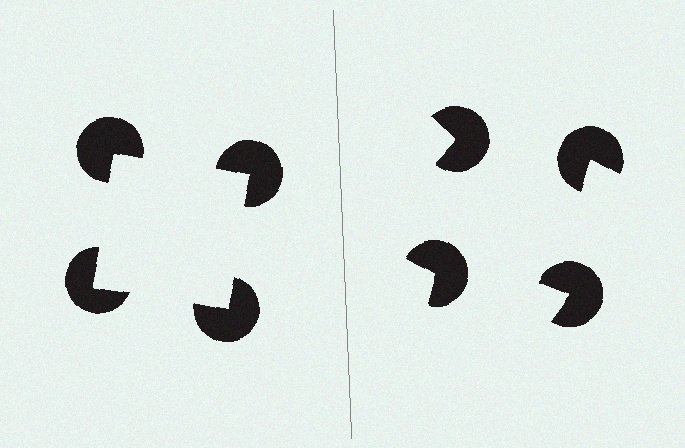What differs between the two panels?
The pac-man discs are positioned identically on both sides; only the wedge orientations differ. On the left they align to a square; on the right they are misaligned.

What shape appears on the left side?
An illusory square.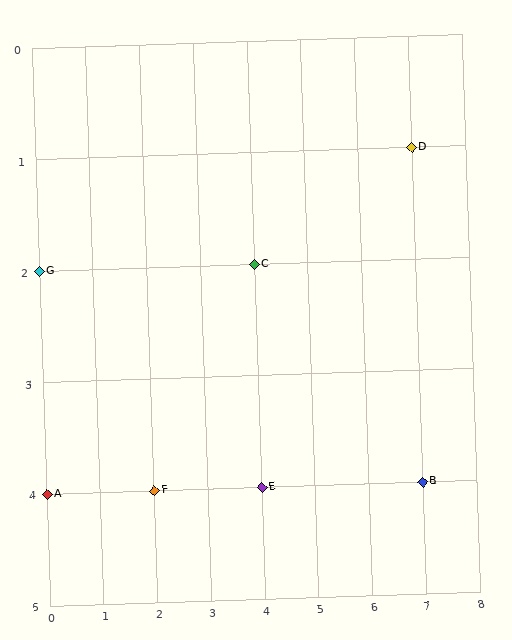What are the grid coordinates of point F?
Point F is at grid coordinates (2, 4).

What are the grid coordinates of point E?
Point E is at grid coordinates (4, 4).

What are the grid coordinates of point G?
Point G is at grid coordinates (0, 2).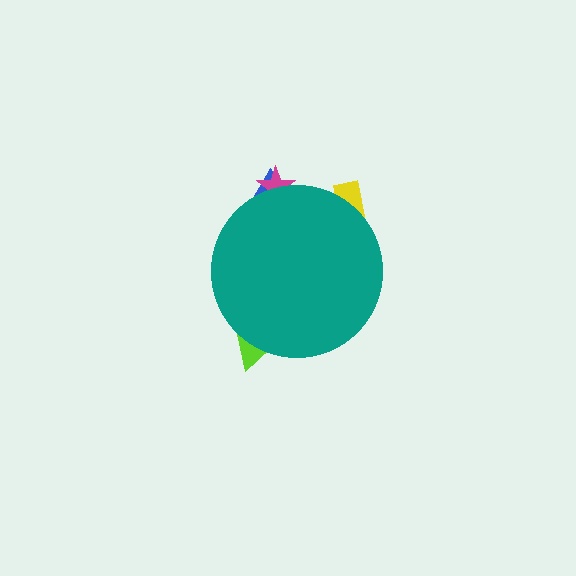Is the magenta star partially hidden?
Yes, the magenta star is partially hidden behind the teal circle.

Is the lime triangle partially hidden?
Yes, the lime triangle is partially hidden behind the teal circle.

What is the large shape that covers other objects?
A teal circle.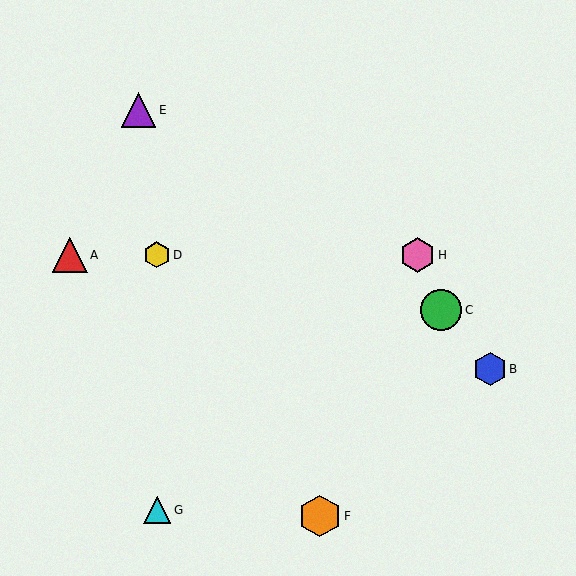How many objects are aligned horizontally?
3 objects (A, D, H) are aligned horizontally.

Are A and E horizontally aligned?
No, A is at y≈255 and E is at y≈110.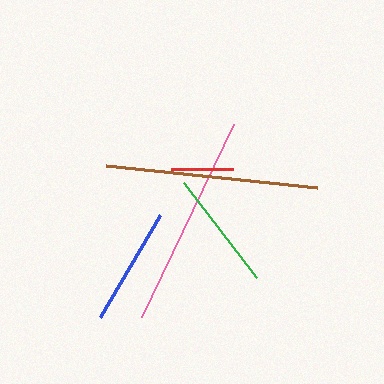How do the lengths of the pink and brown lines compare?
The pink and brown lines are approximately the same length.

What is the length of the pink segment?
The pink segment is approximately 214 pixels long.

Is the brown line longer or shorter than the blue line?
The brown line is longer than the blue line.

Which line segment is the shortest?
The red line is the shortest at approximately 63 pixels.